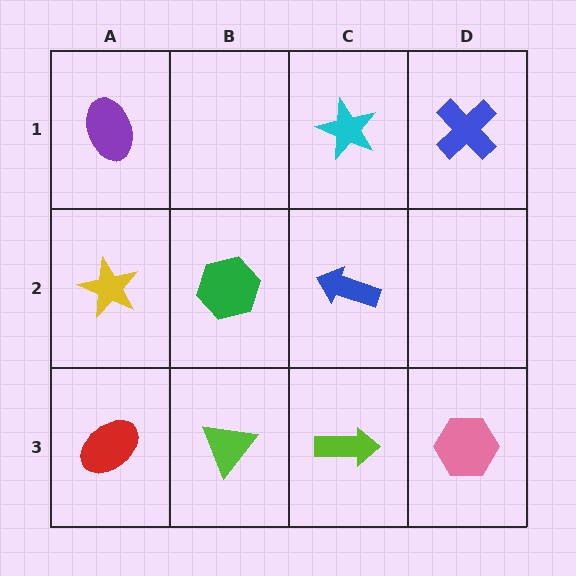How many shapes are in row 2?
3 shapes.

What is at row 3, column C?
A lime arrow.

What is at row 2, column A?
A yellow star.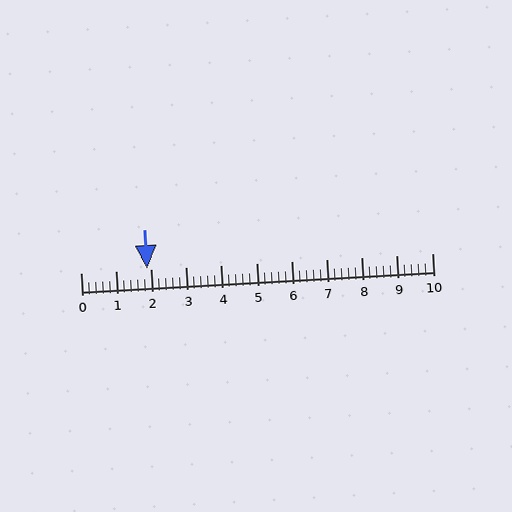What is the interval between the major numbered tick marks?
The major tick marks are spaced 1 units apart.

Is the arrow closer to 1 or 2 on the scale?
The arrow is closer to 2.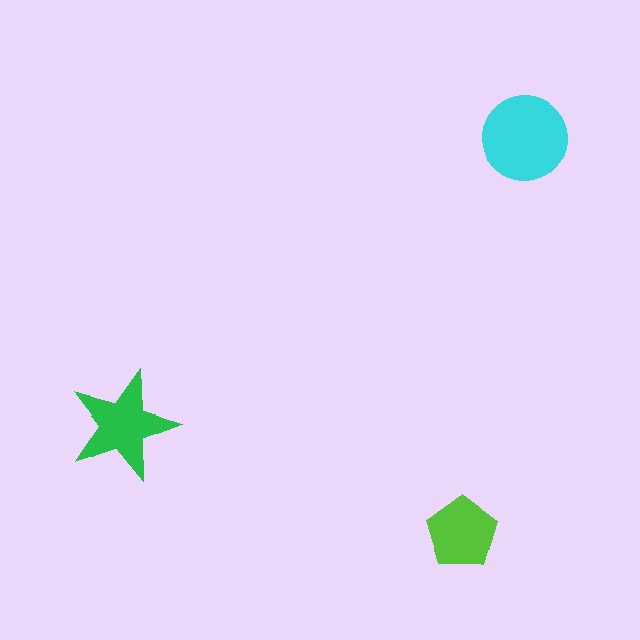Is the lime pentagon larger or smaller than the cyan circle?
Smaller.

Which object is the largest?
The cyan circle.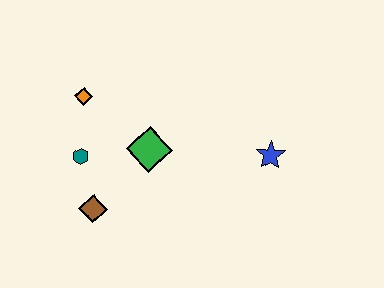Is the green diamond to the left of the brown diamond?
No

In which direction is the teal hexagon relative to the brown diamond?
The teal hexagon is above the brown diamond.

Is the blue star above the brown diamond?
Yes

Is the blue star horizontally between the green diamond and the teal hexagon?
No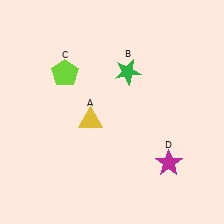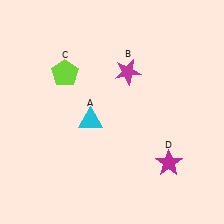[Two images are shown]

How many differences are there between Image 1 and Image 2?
There are 2 differences between the two images.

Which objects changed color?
A changed from yellow to cyan. B changed from green to magenta.